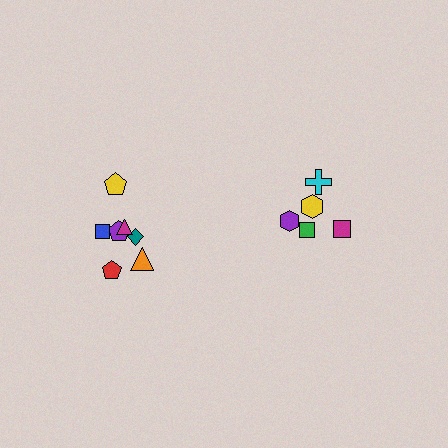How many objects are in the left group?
There are 7 objects.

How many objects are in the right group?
There are 5 objects.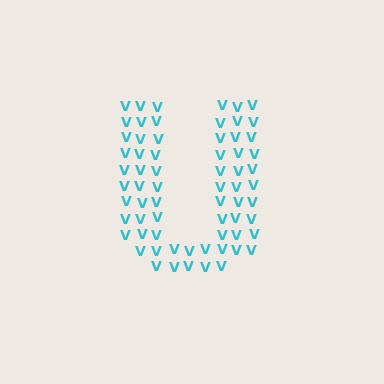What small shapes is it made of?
It is made of small letter V's.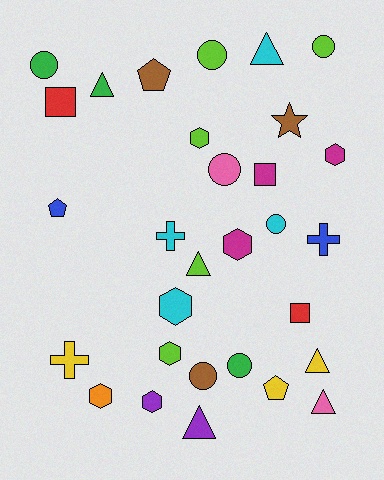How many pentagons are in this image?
There are 3 pentagons.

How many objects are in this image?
There are 30 objects.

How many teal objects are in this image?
There are no teal objects.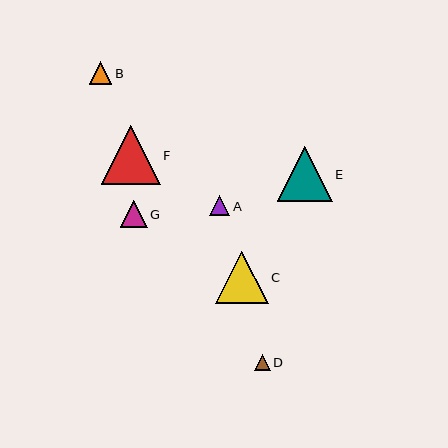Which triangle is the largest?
Triangle F is the largest with a size of approximately 59 pixels.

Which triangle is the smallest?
Triangle D is the smallest with a size of approximately 16 pixels.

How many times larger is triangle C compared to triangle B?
Triangle C is approximately 2.3 times the size of triangle B.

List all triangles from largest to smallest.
From largest to smallest: F, E, C, G, B, A, D.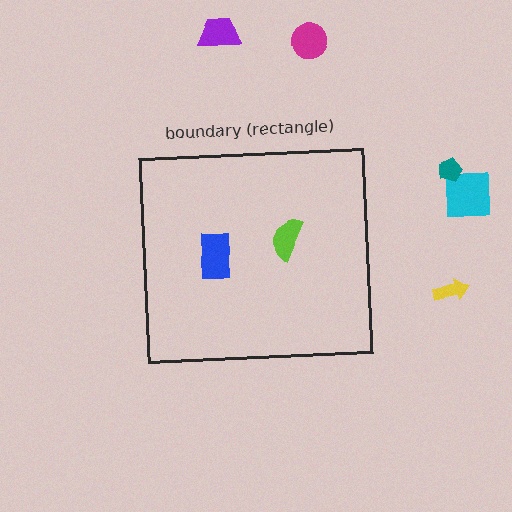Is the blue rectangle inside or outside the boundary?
Inside.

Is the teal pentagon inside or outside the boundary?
Outside.